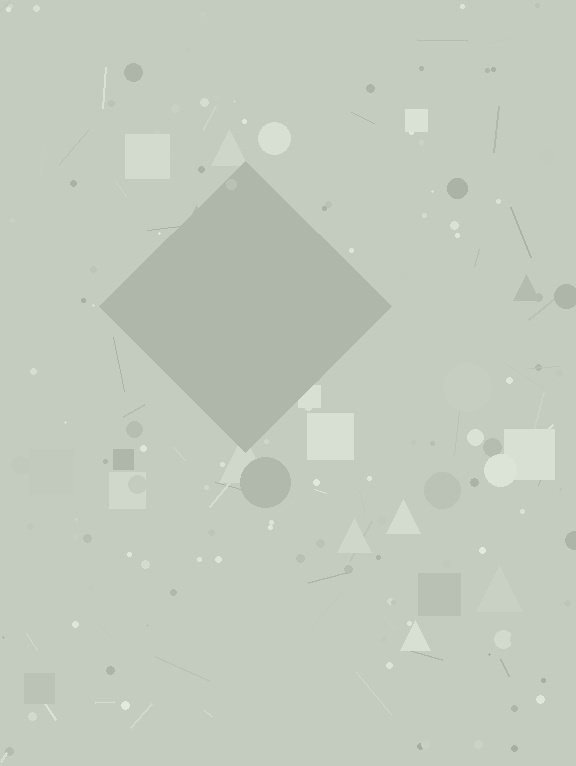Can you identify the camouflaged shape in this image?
The camouflaged shape is a diamond.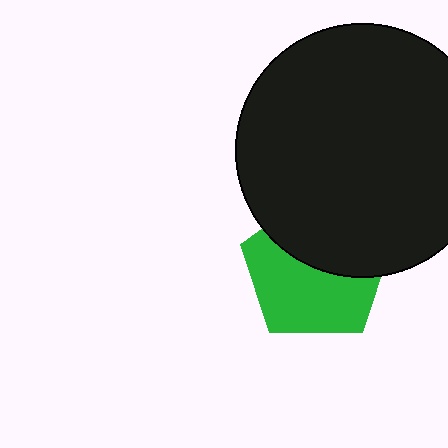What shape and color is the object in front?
The object in front is a black circle.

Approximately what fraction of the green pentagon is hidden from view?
Roughly 44% of the green pentagon is hidden behind the black circle.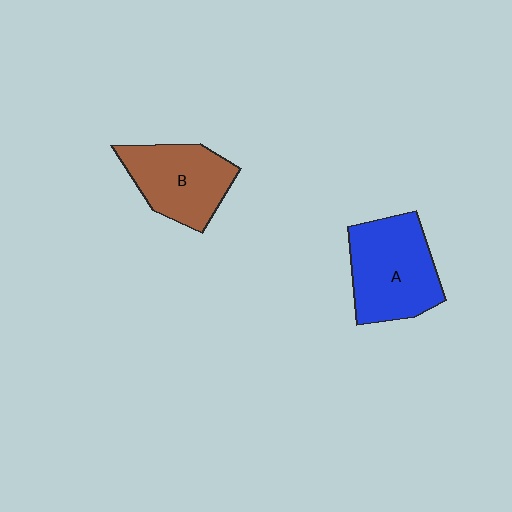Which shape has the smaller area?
Shape B (brown).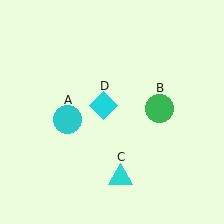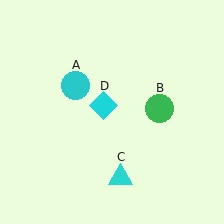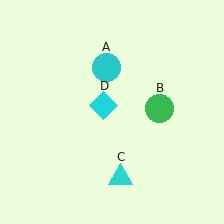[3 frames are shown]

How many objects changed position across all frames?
1 object changed position: cyan circle (object A).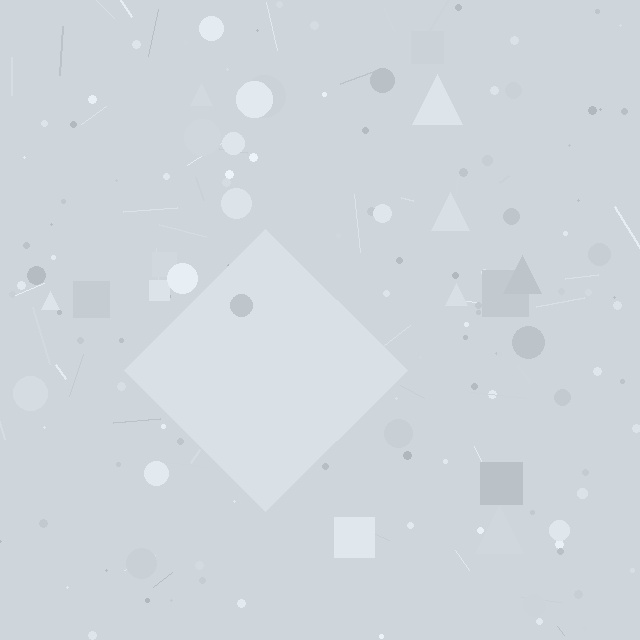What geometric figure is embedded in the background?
A diamond is embedded in the background.